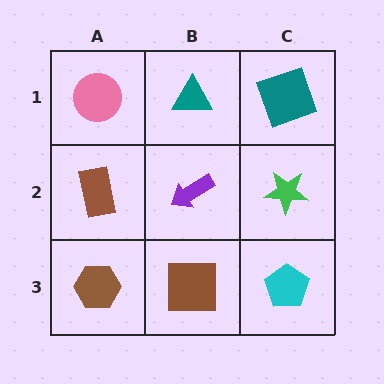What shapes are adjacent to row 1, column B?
A purple arrow (row 2, column B), a pink circle (row 1, column A), a teal square (row 1, column C).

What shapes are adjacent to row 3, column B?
A purple arrow (row 2, column B), a brown hexagon (row 3, column A), a cyan pentagon (row 3, column C).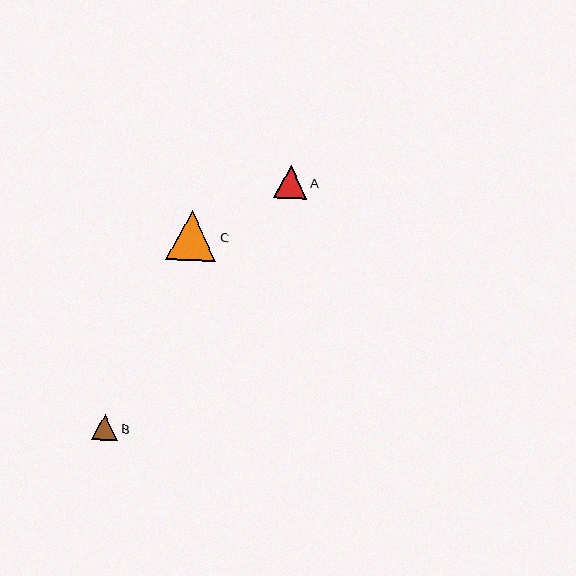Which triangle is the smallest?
Triangle B is the smallest with a size of approximately 27 pixels.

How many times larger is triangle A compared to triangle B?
Triangle A is approximately 1.2 times the size of triangle B.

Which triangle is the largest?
Triangle C is the largest with a size of approximately 51 pixels.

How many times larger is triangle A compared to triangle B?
Triangle A is approximately 1.2 times the size of triangle B.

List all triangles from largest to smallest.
From largest to smallest: C, A, B.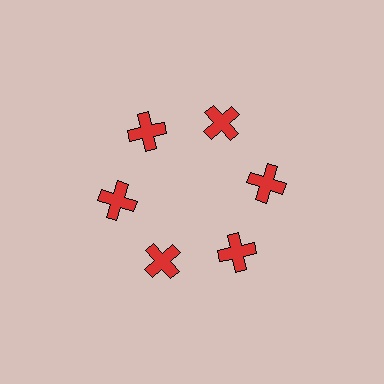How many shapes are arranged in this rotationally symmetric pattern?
There are 6 shapes, arranged in 6 groups of 1.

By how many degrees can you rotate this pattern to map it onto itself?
The pattern maps onto itself every 60 degrees of rotation.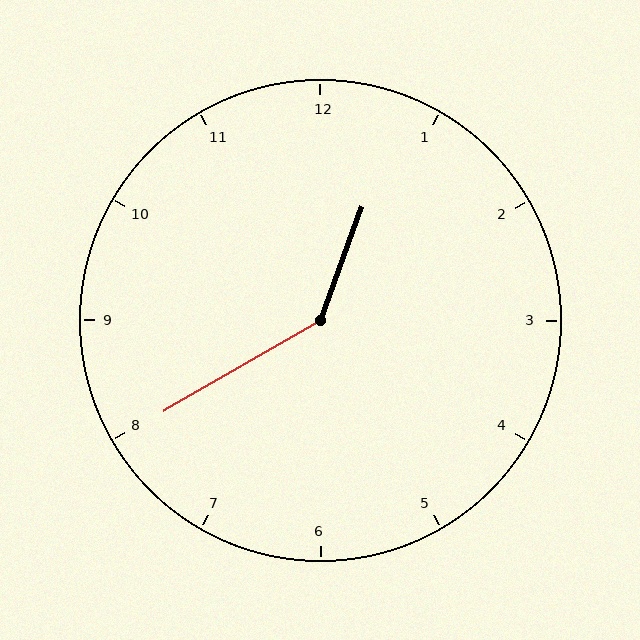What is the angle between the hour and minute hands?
Approximately 140 degrees.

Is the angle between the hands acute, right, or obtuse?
It is obtuse.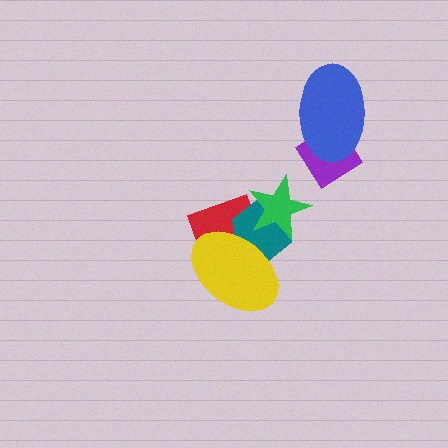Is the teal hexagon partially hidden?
Yes, it is partially covered by another shape.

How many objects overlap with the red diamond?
3 objects overlap with the red diamond.